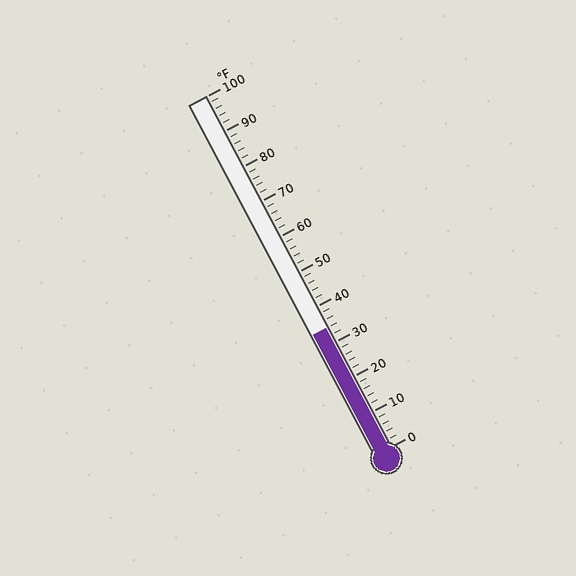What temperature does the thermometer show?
The thermometer shows approximately 34°F.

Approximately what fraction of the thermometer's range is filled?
The thermometer is filled to approximately 35% of its range.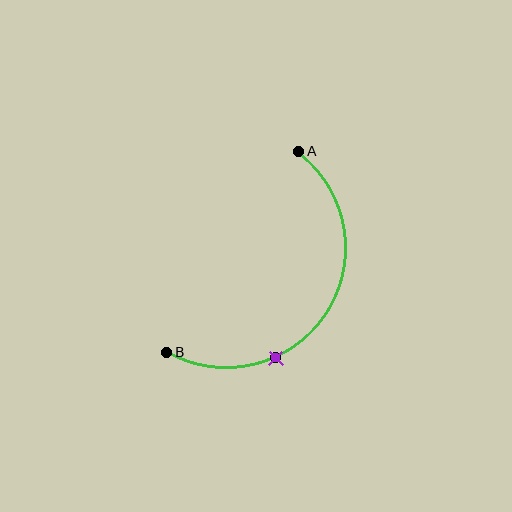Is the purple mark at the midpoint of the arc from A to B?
No. The purple mark lies on the arc but is closer to endpoint B. The arc midpoint would be at the point on the curve equidistant along the arc from both A and B.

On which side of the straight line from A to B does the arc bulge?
The arc bulges to the right of the straight line connecting A and B.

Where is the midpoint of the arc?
The arc midpoint is the point on the curve farthest from the straight line joining A and B. It sits to the right of that line.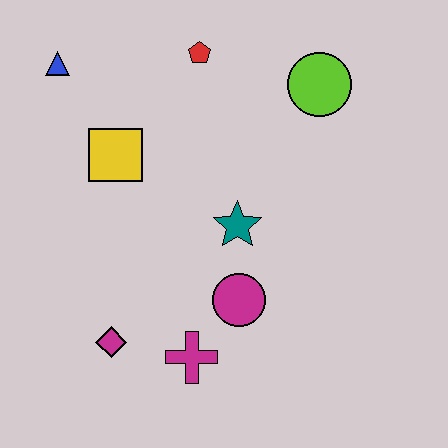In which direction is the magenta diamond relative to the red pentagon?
The magenta diamond is below the red pentagon.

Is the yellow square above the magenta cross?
Yes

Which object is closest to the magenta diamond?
The magenta cross is closest to the magenta diamond.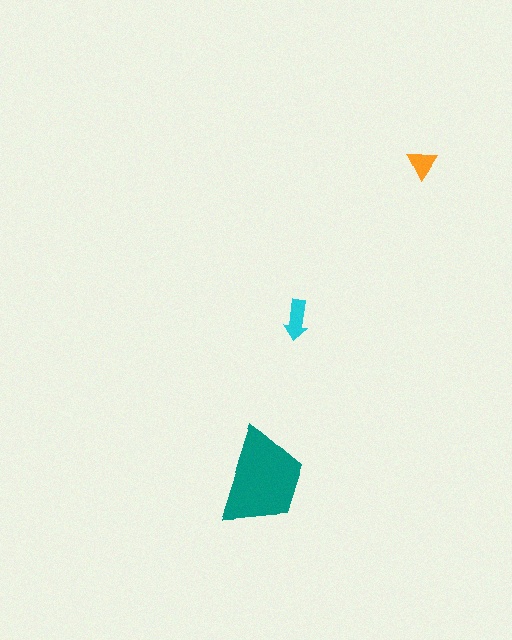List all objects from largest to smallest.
The teal trapezoid, the cyan arrow, the orange triangle.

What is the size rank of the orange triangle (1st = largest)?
3rd.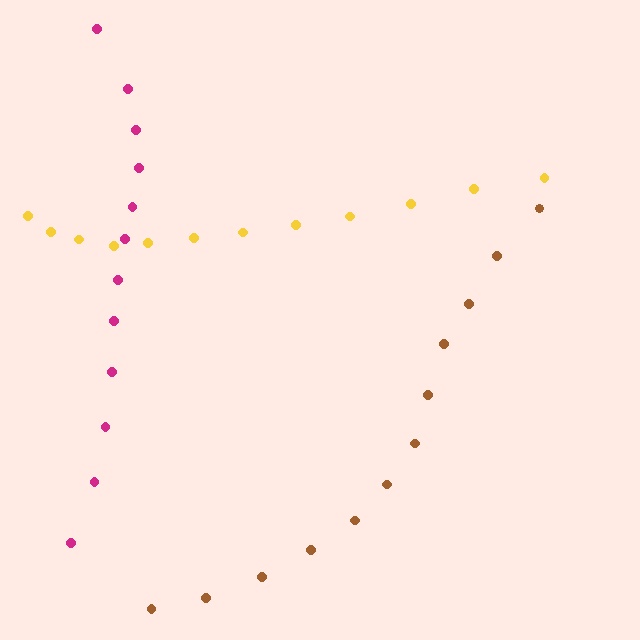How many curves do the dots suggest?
There are 3 distinct paths.